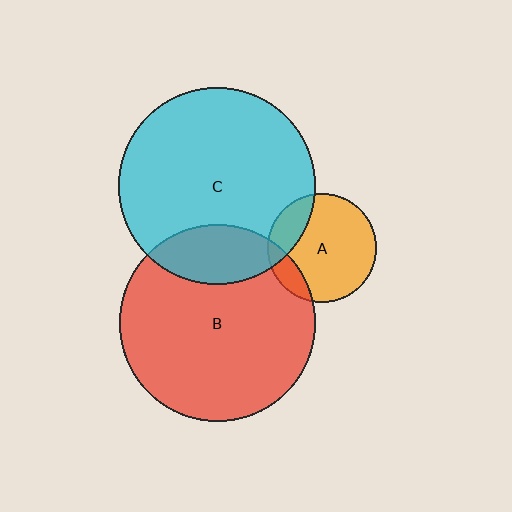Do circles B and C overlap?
Yes.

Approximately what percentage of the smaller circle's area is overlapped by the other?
Approximately 20%.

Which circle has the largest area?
Circle C (cyan).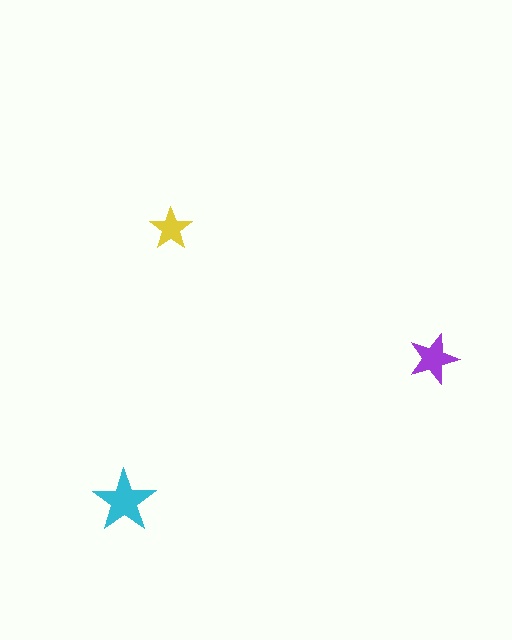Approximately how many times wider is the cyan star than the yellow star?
About 1.5 times wider.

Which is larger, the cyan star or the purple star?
The cyan one.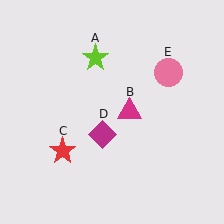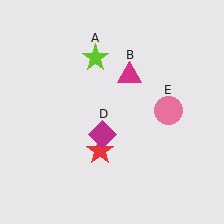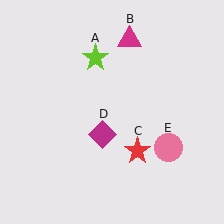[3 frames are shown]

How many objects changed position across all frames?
3 objects changed position: magenta triangle (object B), red star (object C), pink circle (object E).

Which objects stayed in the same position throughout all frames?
Lime star (object A) and magenta diamond (object D) remained stationary.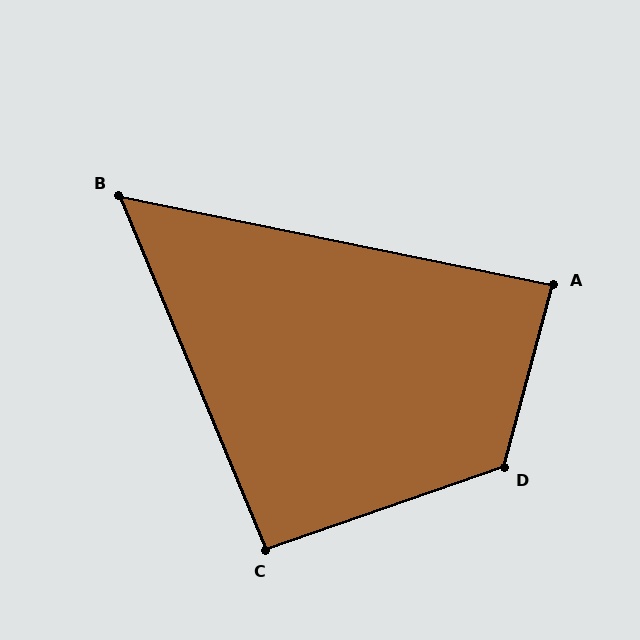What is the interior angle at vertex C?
Approximately 93 degrees (approximately right).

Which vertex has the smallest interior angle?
B, at approximately 56 degrees.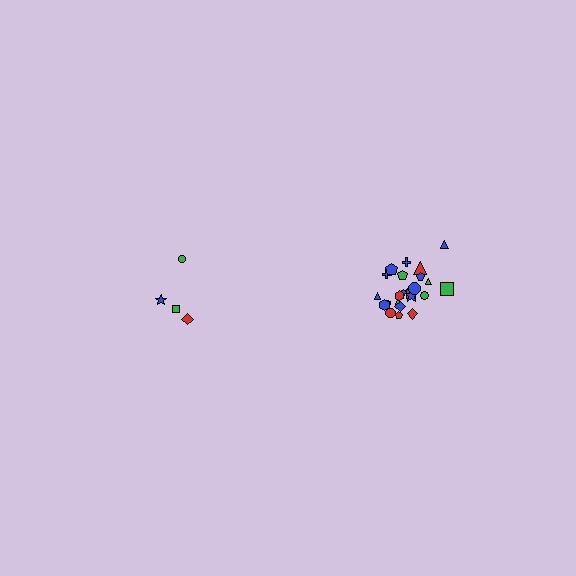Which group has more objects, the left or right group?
The right group.